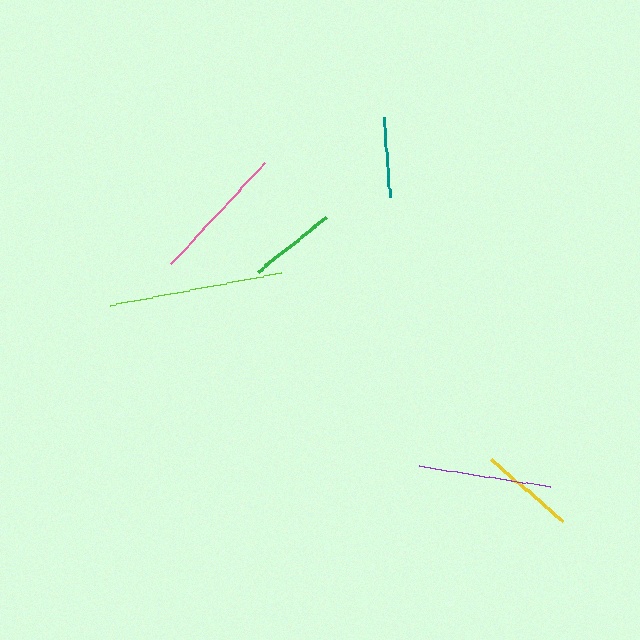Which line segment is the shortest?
The teal line is the shortest at approximately 80 pixels.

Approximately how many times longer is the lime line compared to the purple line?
The lime line is approximately 1.3 times the length of the purple line.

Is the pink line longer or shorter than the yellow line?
The pink line is longer than the yellow line.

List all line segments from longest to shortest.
From longest to shortest: lime, pink, purple, yellow, green, teal.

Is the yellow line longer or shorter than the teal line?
The yellow line is longer than the teal line.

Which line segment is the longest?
The lime line is the longest at approximately 174 pixels.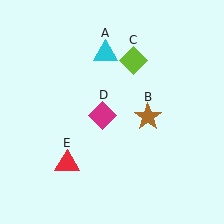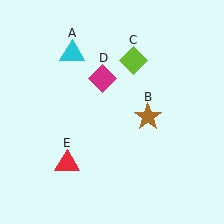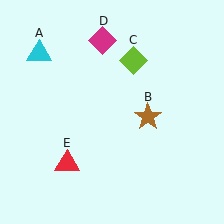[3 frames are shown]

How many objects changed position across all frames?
2 objects changed position: cyan triangle (object A), magenta diamond (object D).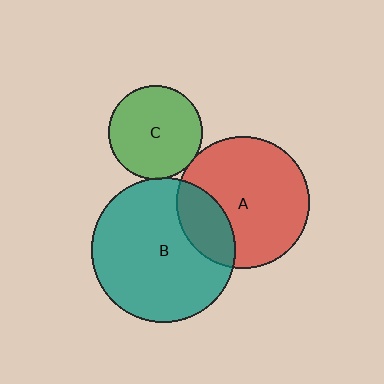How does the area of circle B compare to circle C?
Approximately 2.4 times.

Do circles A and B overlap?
Yes.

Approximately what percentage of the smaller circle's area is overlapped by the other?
Approximately 25%.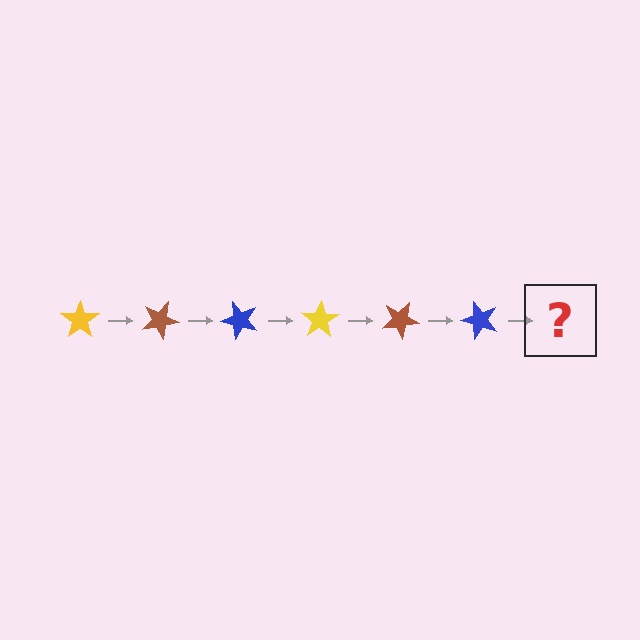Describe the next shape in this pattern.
It should be a yellow star, rotated 150 degrees from the start.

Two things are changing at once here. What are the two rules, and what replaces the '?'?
The two rules are that it rotates 25 degrees each step and the color cycles through yellow, brown, and blue. The '?' should be a yellow star, rotated 150 degrees from the start.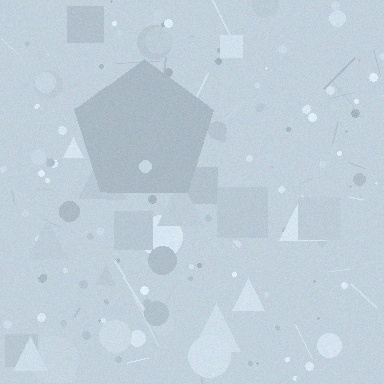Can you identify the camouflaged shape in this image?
The camouflaged shape is a pentagon.